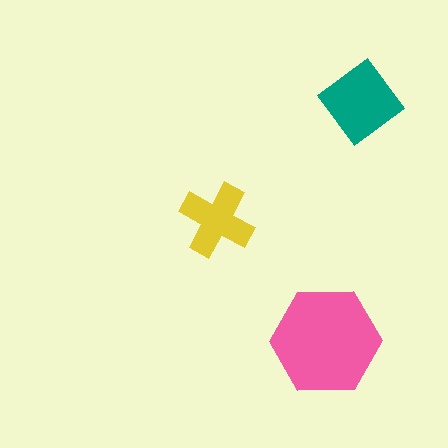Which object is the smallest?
The yellow cross.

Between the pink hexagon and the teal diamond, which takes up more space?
The pink hexagon.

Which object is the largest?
The pink hexagon.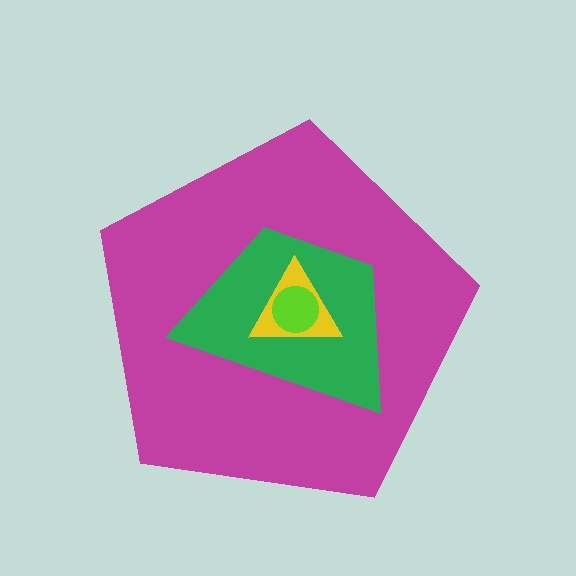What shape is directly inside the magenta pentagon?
The green trapezoid.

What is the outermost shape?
The magenta pentagon.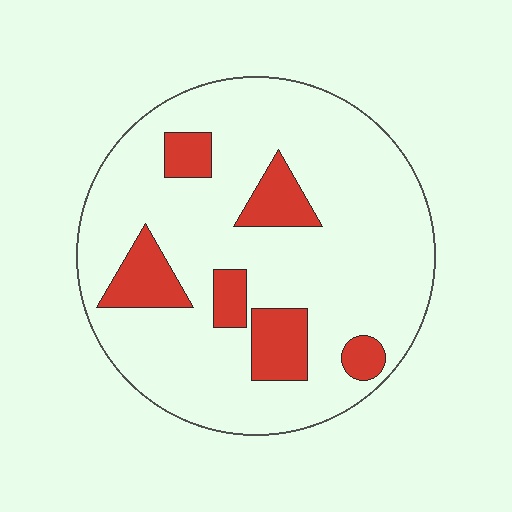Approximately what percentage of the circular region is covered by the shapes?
Approximately 15%.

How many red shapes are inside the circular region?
6.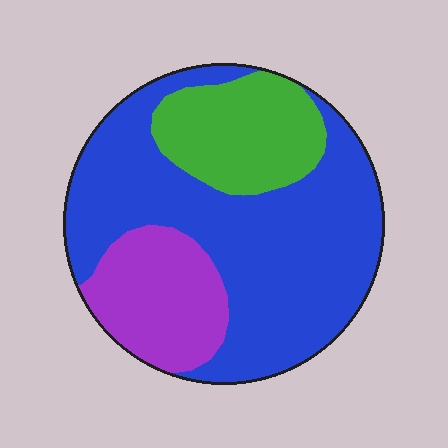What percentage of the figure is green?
Green covers roughly 20% of the figure.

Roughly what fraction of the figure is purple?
Purple covers 19% of the figure.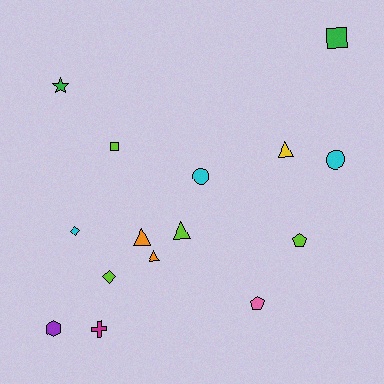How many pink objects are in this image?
There is 1 pink object.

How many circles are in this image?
There are 2 circles.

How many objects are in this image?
There are 15 objects.